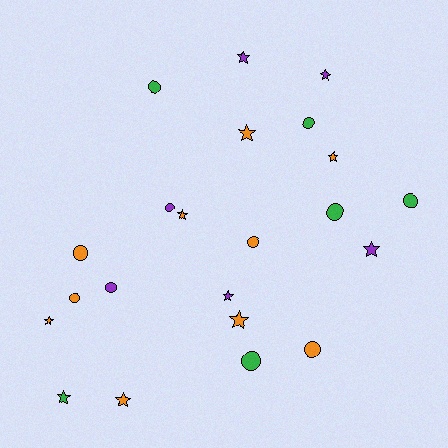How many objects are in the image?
There are 22 objects.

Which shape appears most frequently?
Star, with 11 objects.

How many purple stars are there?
There are 4 purple stars.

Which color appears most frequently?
Orange, with 10 objects.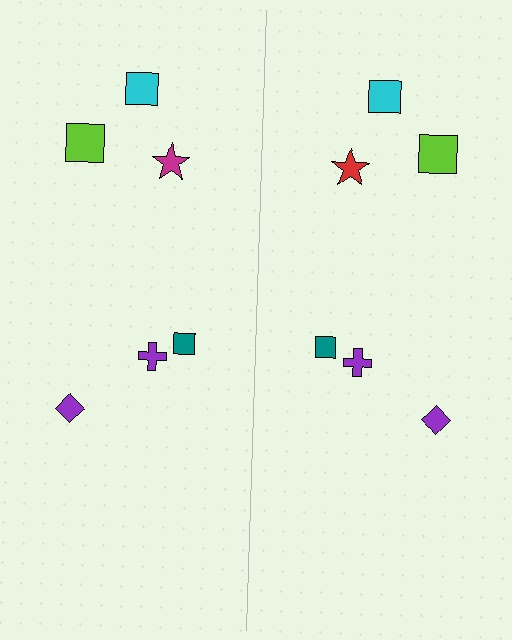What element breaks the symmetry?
The red star on the right side breaks the symmetry — its mirror counterpart is magenta.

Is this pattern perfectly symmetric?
No, the pattern is not perfectly symmetric. The red star on the right side breaks the symmetry — its mirror counterpart is magenta.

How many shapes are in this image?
There are 12 shapes in this image.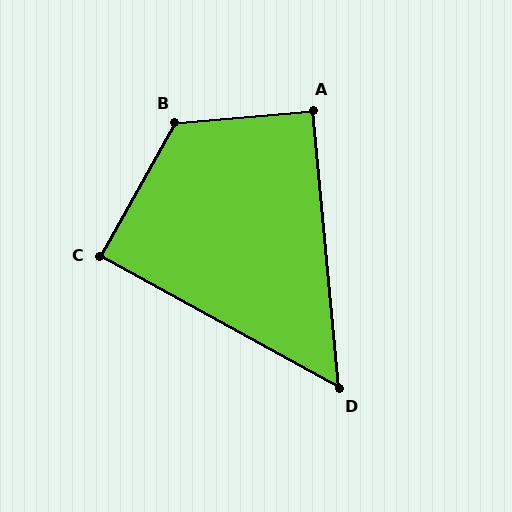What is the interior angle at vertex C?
Approximately 90 degrees (approximately right).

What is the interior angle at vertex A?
Approximately 90 degrees (approximately right).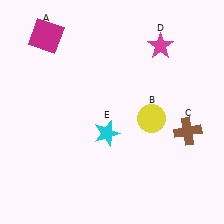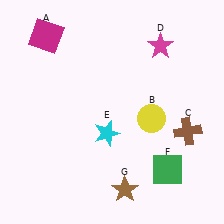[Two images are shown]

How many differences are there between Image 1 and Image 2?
There are 2 differences between the two images.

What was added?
A green square (F), a brown star (G) were added in Image 2.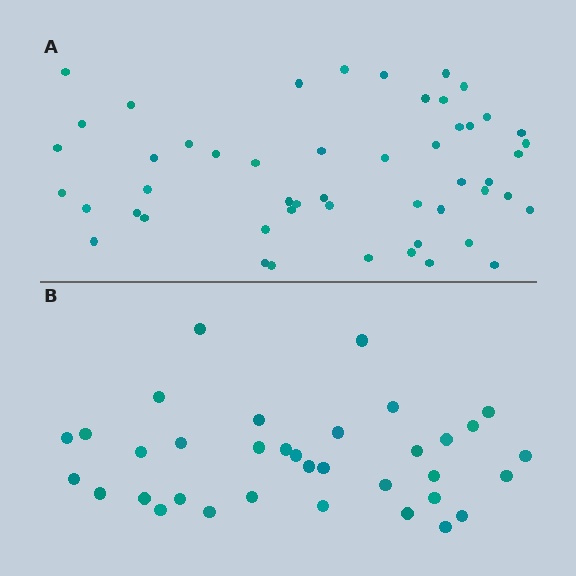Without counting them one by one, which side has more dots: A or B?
Region A (the top region) has more dots.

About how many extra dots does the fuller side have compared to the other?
Region A has approximately 15 more dots than region B.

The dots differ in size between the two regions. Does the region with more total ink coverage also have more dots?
No. Region B has more total ink coverage because its dots are larger, but region A actually contains more individual dots. Total area can be misleading — the number of items is what matters here.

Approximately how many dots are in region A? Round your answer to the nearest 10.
About 50 dots. (The exact count is 51, which rounds to 50.)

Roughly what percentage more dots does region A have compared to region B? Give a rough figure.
About 45% more.